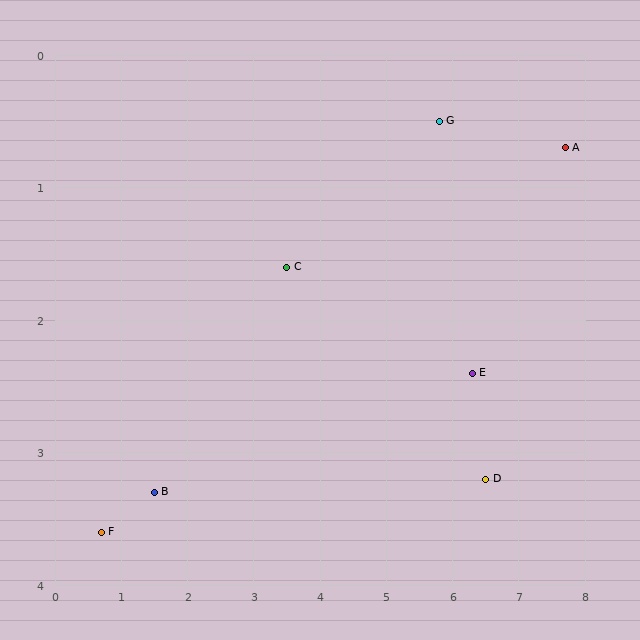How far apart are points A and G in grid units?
Points A and G are about 1.9 grid units apart.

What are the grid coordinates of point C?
Point C is at approximately (3.5, 1.6).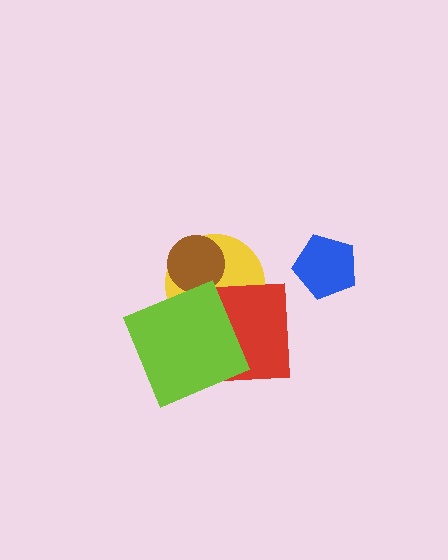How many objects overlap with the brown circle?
1 object overlaps with the brown circle.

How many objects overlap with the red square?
2 objects overlap with the red square.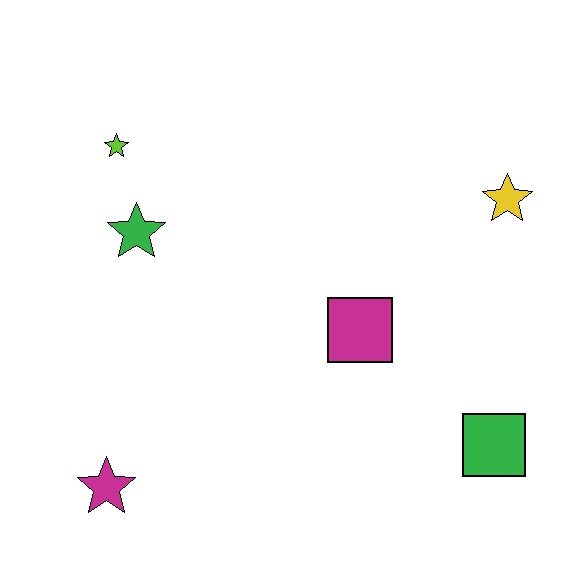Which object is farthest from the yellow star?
The magenta star is farthest from the yellow star.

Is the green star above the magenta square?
Yes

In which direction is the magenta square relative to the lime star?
The magenta square is to the right of the lime star.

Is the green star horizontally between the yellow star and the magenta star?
Yes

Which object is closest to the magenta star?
The green star is closest to the magenta star.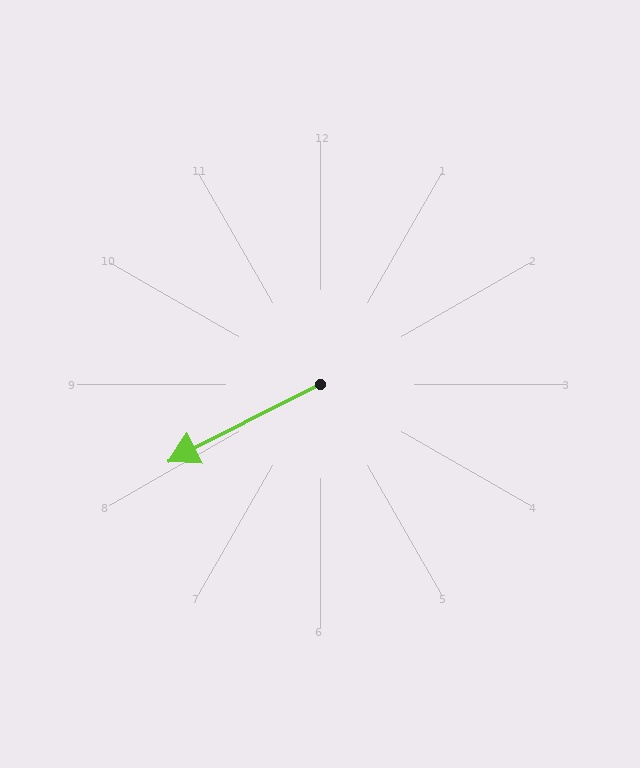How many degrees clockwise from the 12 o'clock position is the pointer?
Approximately 243 degrees.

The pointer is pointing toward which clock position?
Roughly 8 o'clock.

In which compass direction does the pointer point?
Southwest.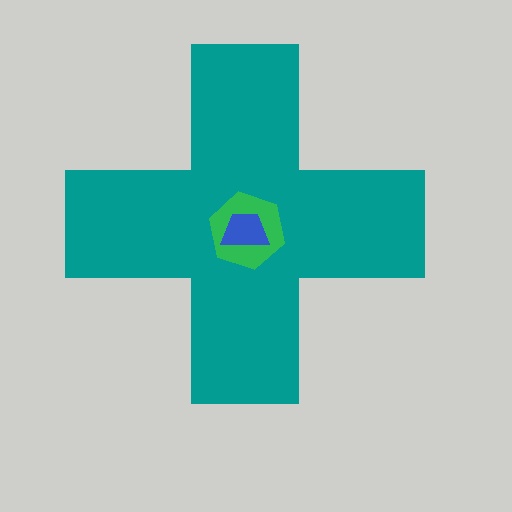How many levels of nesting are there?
3.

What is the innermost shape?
The blue trapezoid.